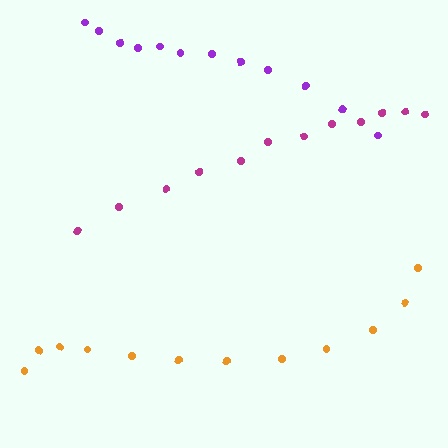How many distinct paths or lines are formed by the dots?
There are 3 distinct paths.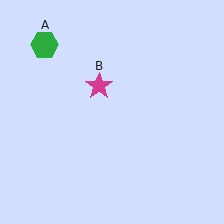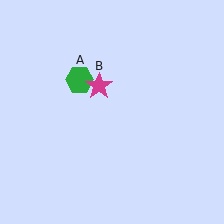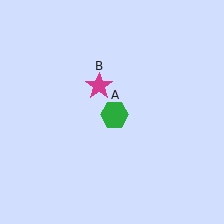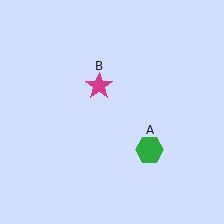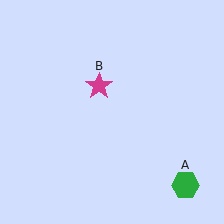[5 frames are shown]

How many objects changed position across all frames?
1 object changed position: green hexagon (object A).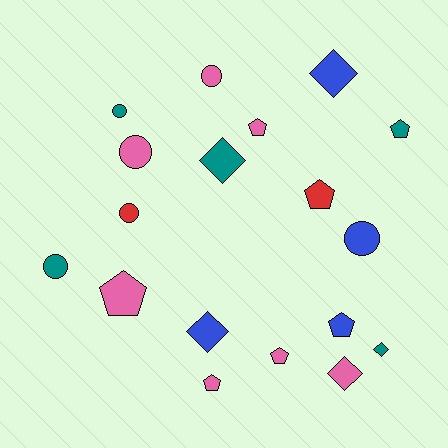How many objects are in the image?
There are 18 objects.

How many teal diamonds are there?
There are 2 teal diamonds.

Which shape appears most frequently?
Pentagon, with 7 objects.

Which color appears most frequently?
Pink, with 7 objects.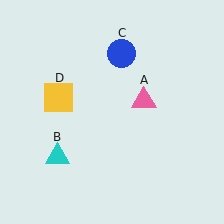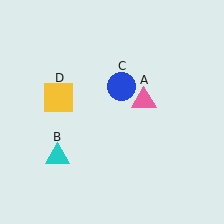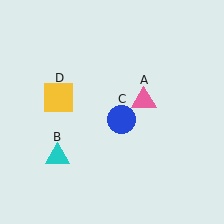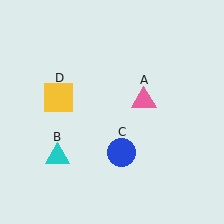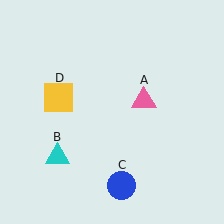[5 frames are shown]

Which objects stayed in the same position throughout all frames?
Pink triangle (object A) and cyan triangle (object B) and yellow square (object D) remained stationary.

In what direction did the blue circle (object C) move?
The blue circle (object C) moved down.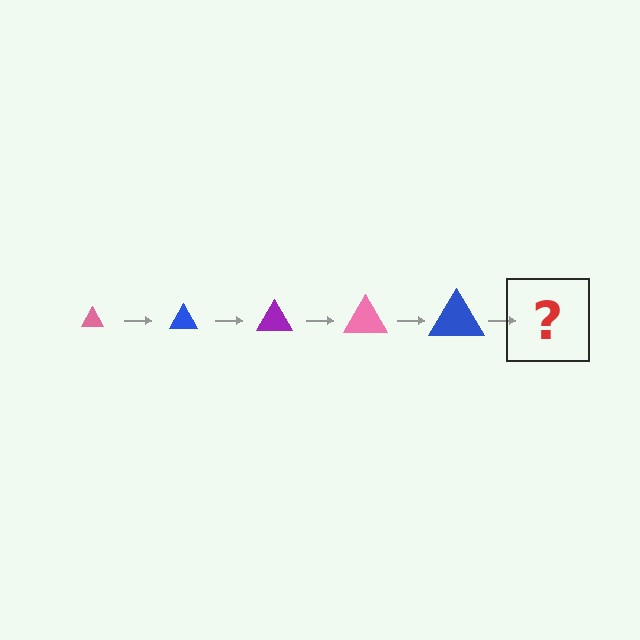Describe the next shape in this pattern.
It should be a purple triangle, larger than the previous one.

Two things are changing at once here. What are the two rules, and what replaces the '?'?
The two rules are that the triangle grows larger each step and the color cycles through pink, blue, and purple. The '?' should be a purple triangle, larger than the previous one.